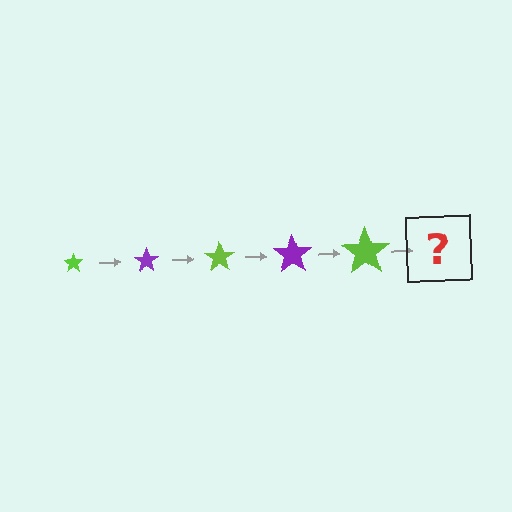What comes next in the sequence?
The next element should be a purple star, larger than the previous one.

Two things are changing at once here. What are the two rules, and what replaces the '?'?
The two rules are that the star grows larger each step and the color cycles through lime and purple. The '?' should be a purple star, larger than the previous one.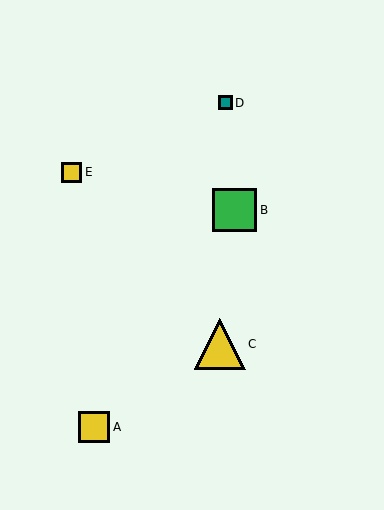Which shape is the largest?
The yellow triangle (labeled C) is the largest.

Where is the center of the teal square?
The center of the teal square is at (225, 103).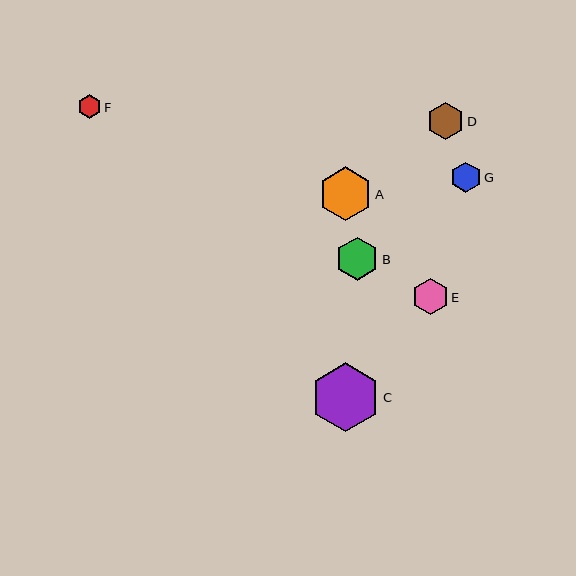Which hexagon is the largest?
Hexagon C is the largest with a size of approximately 69 pixels.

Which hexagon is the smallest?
Hexagon F is the smallest with a size of approximately 24 pixels.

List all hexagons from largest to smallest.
From largest to smallest: C, A, B, D, E, G, F.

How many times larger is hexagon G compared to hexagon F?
Hexagon G is approximately 1.3 times the size of hexagon F.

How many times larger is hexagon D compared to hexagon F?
Hexagon D is approximately 1.5 times the size of hexagon F.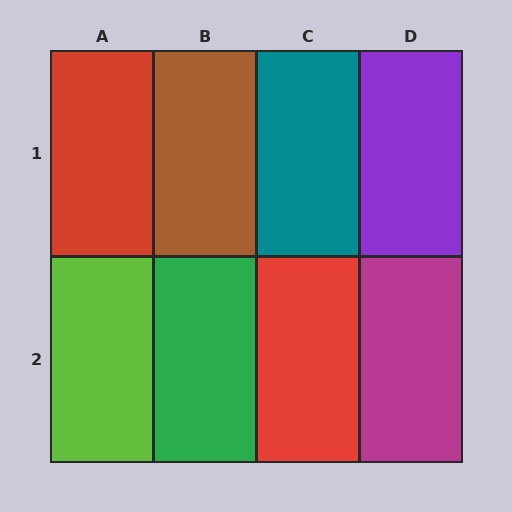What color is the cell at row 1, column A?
Red.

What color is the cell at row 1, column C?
Teal.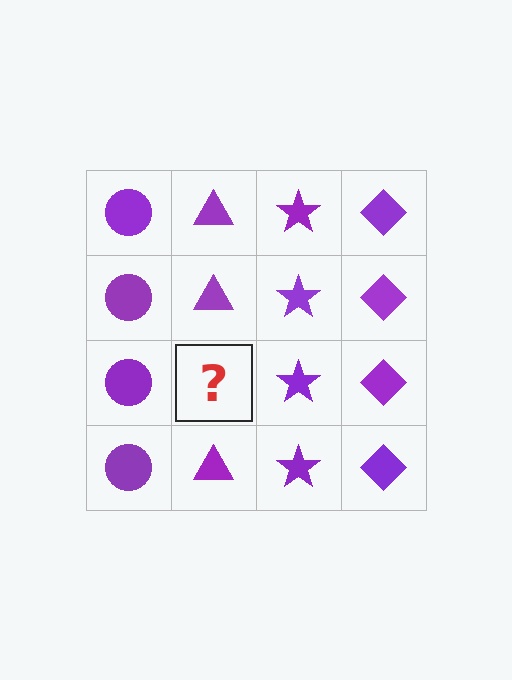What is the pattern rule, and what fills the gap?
The rule is that each column has a consistent shape. The gap should be filled with a purple triangle.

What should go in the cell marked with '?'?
The missing cell should contain a purple triangle.